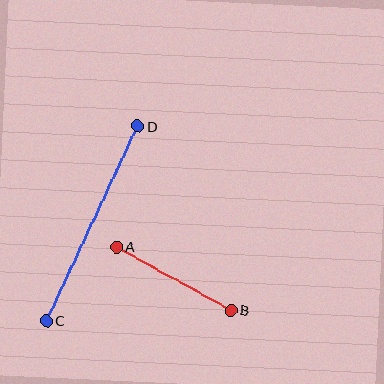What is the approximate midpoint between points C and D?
The midpoint is at approximately (92, 223) pixels.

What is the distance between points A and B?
The distance is approximately 131 pixels.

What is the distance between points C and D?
The distance is approximately 215 pixels.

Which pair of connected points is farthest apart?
Points C and D are farthest apart.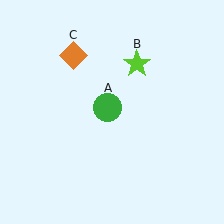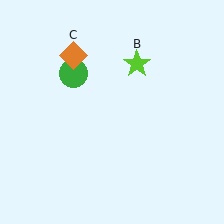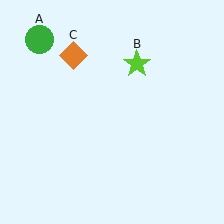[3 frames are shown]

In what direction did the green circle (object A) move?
The green circle (object A) moved up and to the left.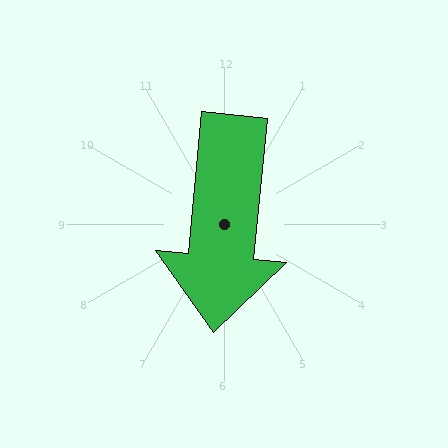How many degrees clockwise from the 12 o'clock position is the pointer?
Approximately 185 degrees.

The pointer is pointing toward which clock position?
Roughly 6 o'clock.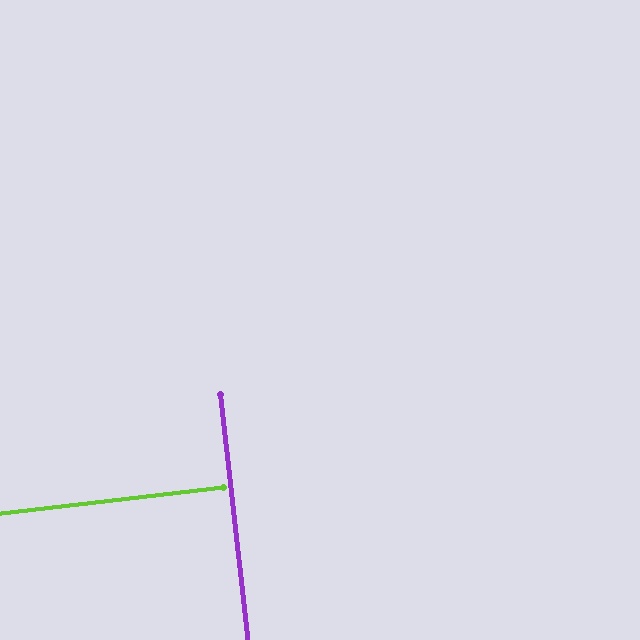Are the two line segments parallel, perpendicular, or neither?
Perpendicular — they meet at approximately 90°.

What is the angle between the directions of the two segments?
Approximately 90 degrees.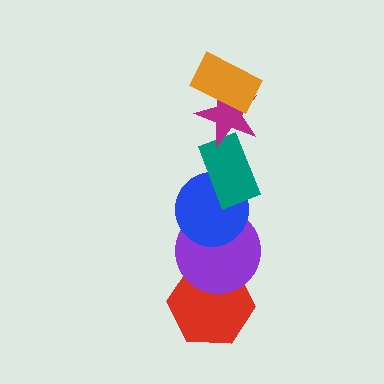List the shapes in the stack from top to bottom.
From top to bottom: the orange rectangle, the magenta star, the teal rectangle, the blue circle, the purple circle, the red hexagon.